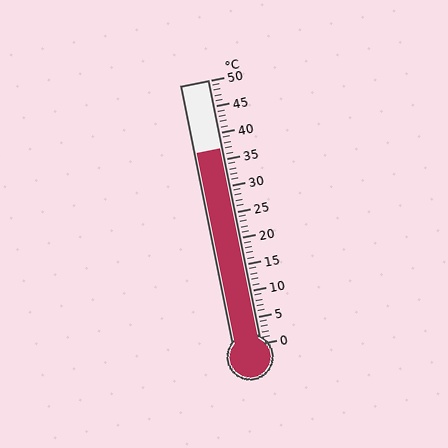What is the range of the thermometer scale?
The thermometer scale ranges from 0°C to 50°C.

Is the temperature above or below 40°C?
The temperature is below 40°C.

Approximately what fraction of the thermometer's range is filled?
The thermometer is filled to approximately 75% of its range.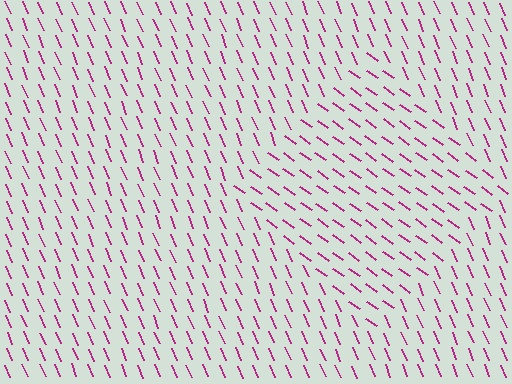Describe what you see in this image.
The image is filled with small magenta line segments. A diamond region in the image has lines oriented differently from the surrounding lines, creating a visible texture boundary.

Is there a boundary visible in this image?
Yes, there is a texture boundary formed by a change in line orientation.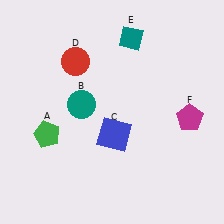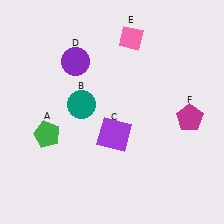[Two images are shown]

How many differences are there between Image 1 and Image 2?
There are 3 differences between the two images.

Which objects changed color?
C changed from blue to purple. D changed from red to purple. E changed from teal to pink.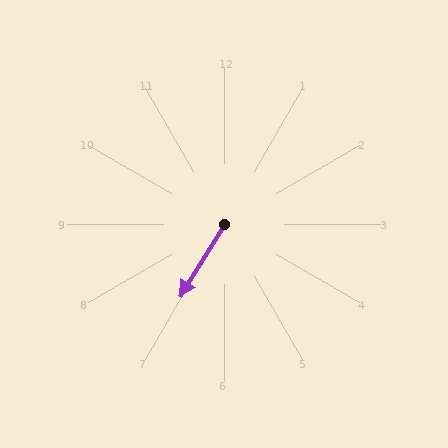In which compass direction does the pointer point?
Southwest.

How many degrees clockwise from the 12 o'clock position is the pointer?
Approximately 211 degrees.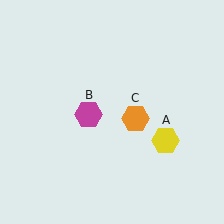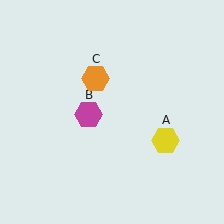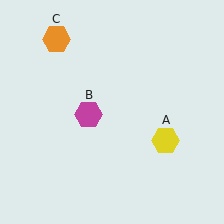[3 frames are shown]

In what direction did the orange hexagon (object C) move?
The orange hexagon (object C) moved up and to the left.